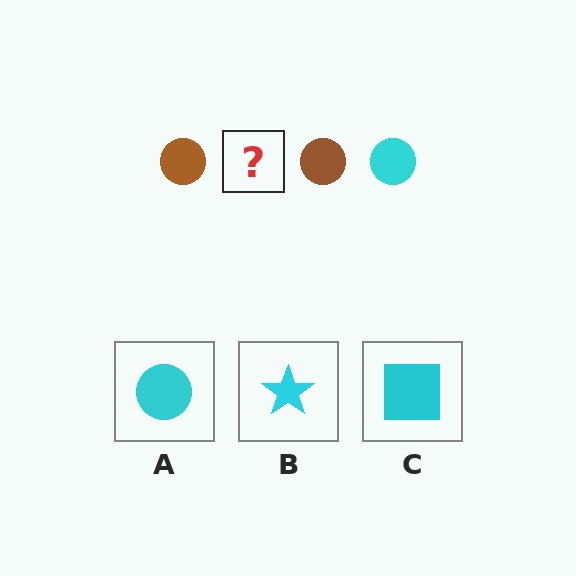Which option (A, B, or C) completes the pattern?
A.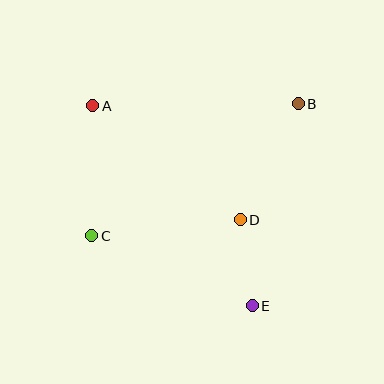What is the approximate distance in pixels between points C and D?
The distance between C and D is approximately 149 pixels.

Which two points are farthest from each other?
Points A and E are farthest from each other.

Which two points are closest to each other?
Points D and E are closest to each other.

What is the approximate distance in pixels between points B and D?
The distance between B and D is approximately 130 pixels.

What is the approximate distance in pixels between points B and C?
The distance between B and C is approximately 245 pixels.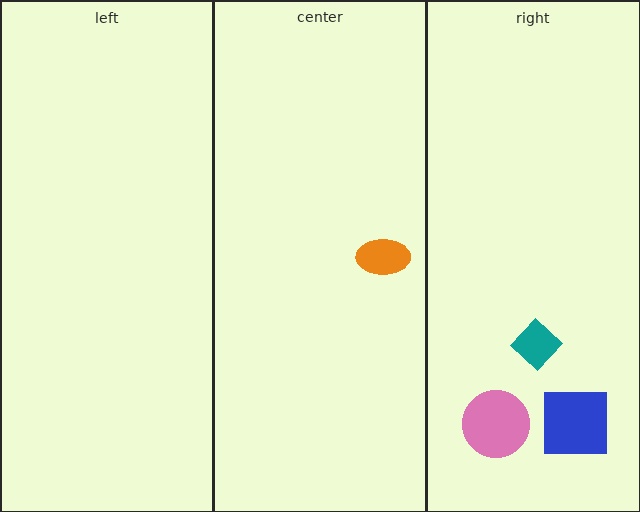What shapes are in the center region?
The orange ellipse.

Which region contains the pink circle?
The right region.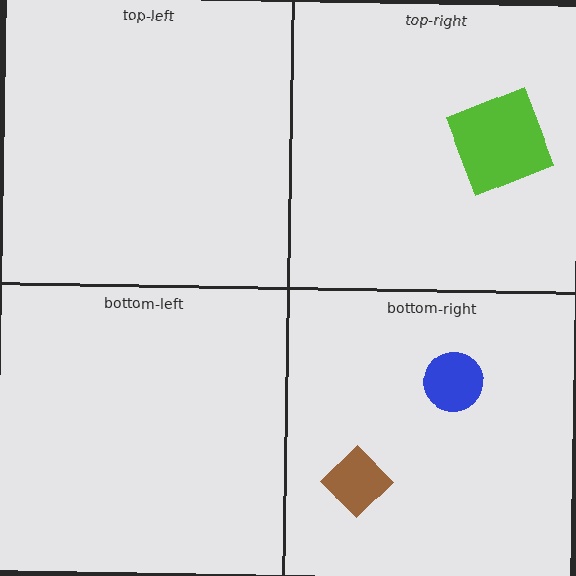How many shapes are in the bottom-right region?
2.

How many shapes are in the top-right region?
1.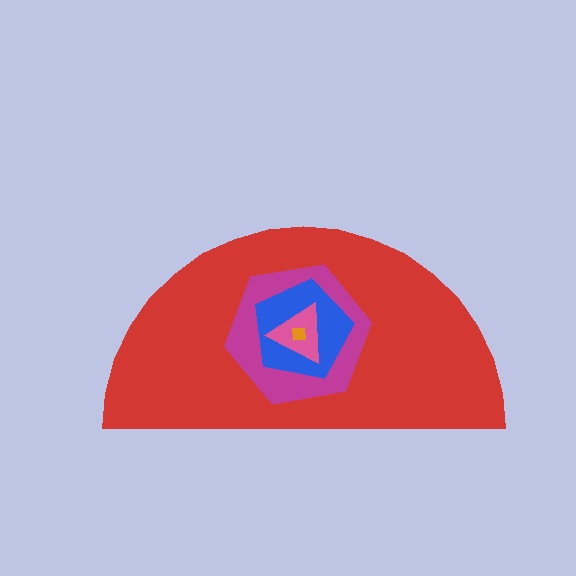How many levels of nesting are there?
5.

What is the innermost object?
The orange square.